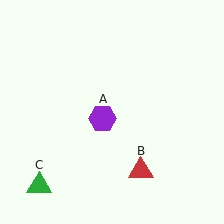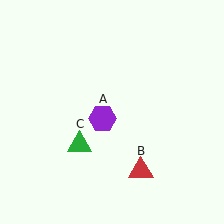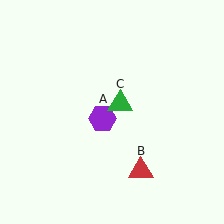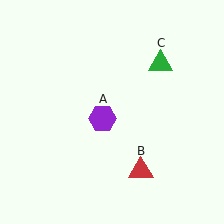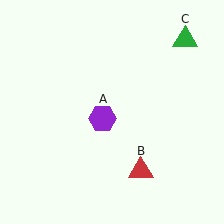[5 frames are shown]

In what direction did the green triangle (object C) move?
The green triangle (object C) moved up and to the right.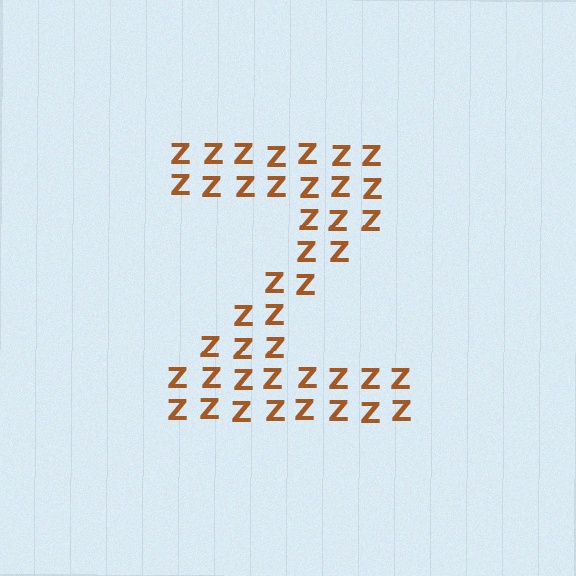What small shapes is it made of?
It is made of small letter Z's.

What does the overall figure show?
The overall figure shows the letter Z.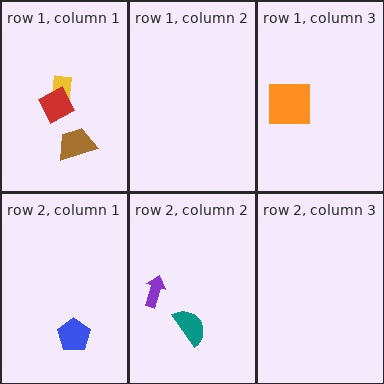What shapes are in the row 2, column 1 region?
The blue pentagon.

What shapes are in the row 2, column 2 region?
The purple arrow, the teal semicircle.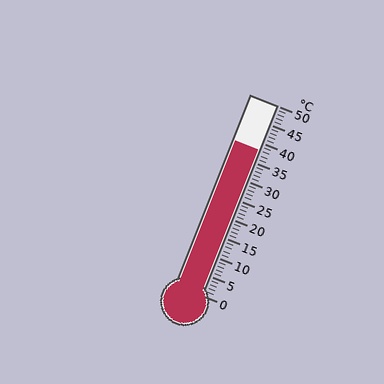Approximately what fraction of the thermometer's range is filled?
The thermometer is filled to approximately 75% of its range.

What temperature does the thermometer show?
The thermometer shows approximately 38°C.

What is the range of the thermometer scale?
The thermometer scale ranges from 0°C to 50°C.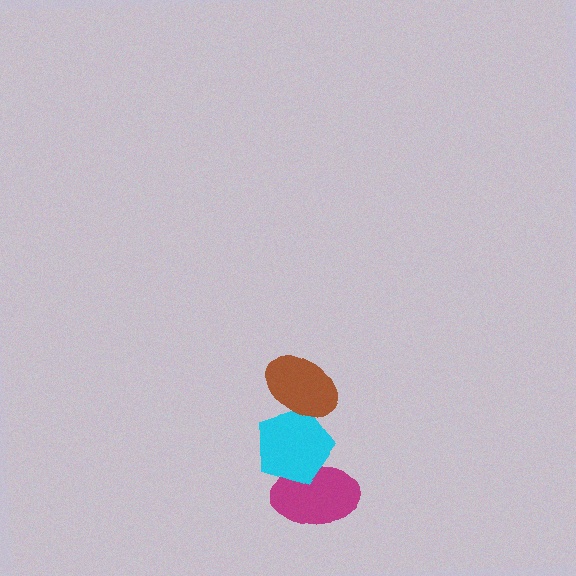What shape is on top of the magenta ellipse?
The cyan pentagon is on top of the magenta ellipse.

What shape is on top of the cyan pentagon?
The brown ellipse is on top of the cyan pentagon.